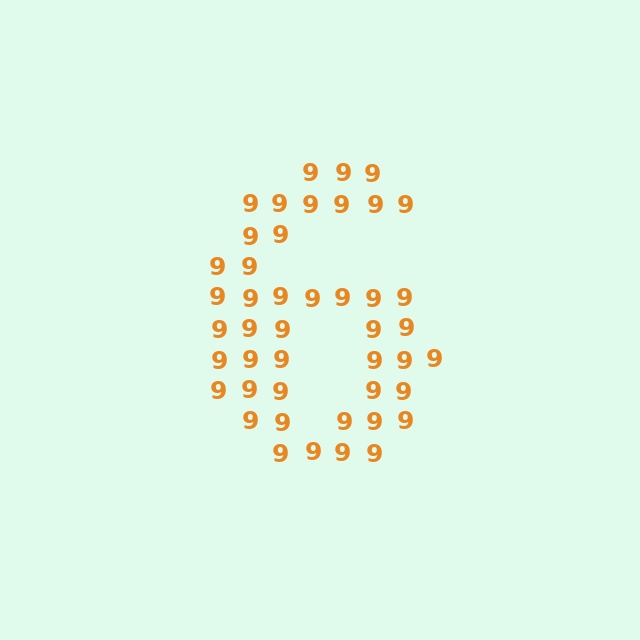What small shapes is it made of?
It is made of small digit 9's.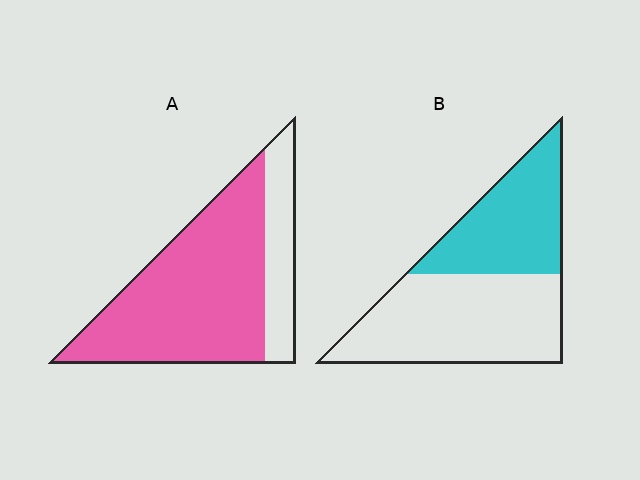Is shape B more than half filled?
No.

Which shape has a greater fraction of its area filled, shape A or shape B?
Shape A.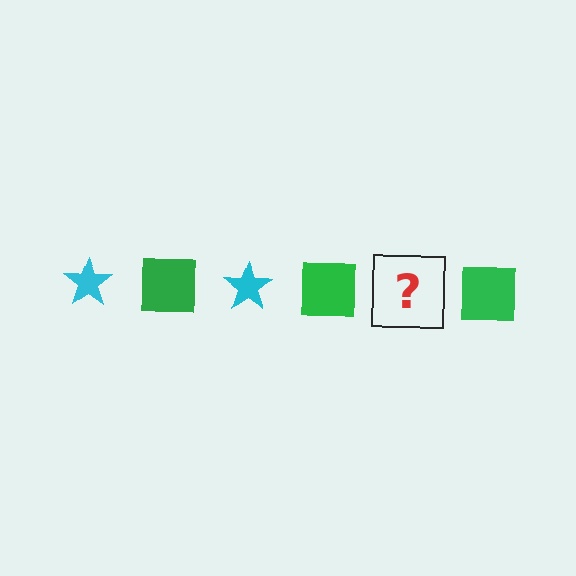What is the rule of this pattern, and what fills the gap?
The rule is that the pattern alternates between cyan star and green square. The gap should be filled with a cyan star.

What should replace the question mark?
The question mark should be replaced with a cyan star.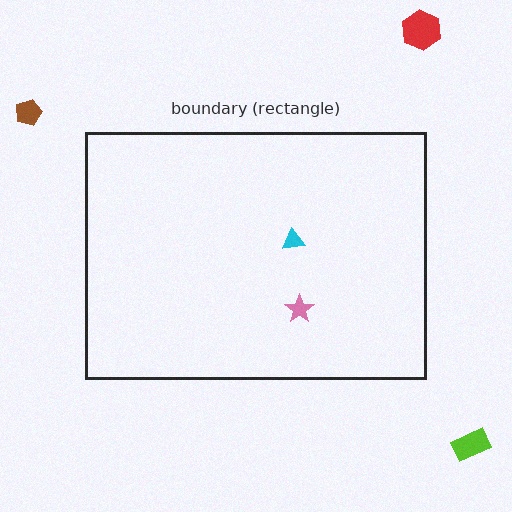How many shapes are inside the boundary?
2 inside, 3 outside.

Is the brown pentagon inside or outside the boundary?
Outside.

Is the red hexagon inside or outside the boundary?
Outside.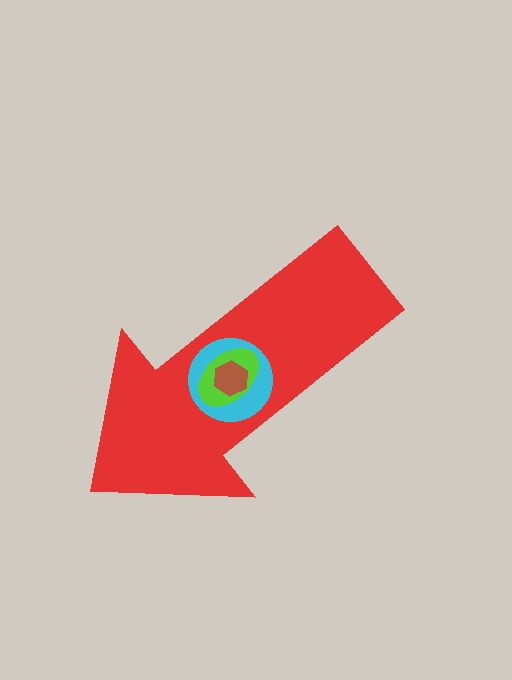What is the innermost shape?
The brown hexagon.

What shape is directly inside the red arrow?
The cyan circle.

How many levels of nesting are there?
4.